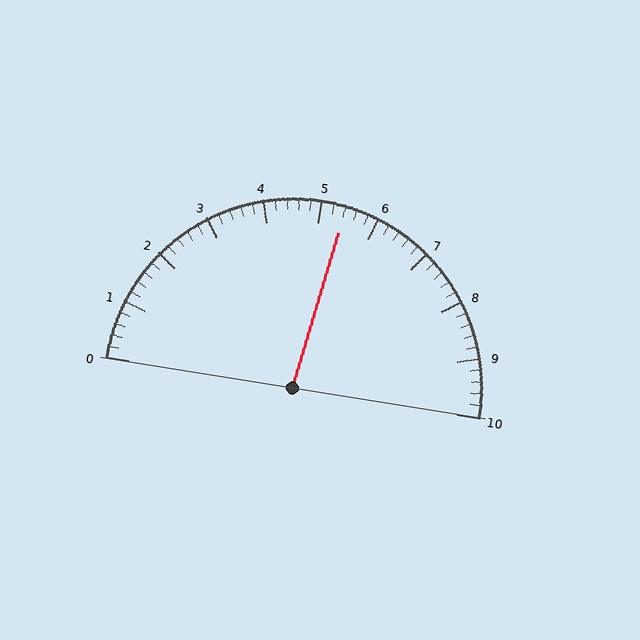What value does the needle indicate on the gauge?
The needle indicates approximately 5.4.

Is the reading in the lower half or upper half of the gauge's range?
The reading is in the upper half of the range (0 to 10).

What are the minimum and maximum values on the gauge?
The gauge ranges from 0 to 10.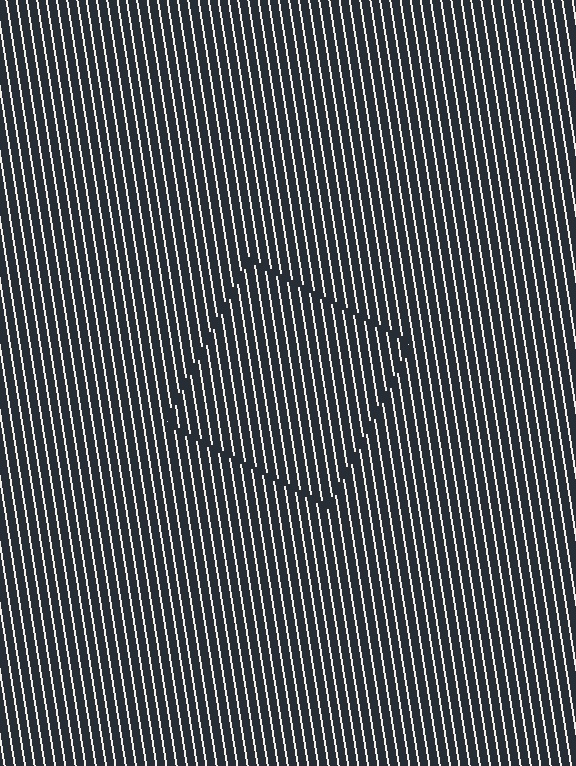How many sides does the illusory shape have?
4 sides — the line-ends trace a square.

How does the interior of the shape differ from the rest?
The interior of the shape contains the same grating, shifted by half a period — the contour is defined by the phase discontinuity where line-ends from the inner and outer gratings abut.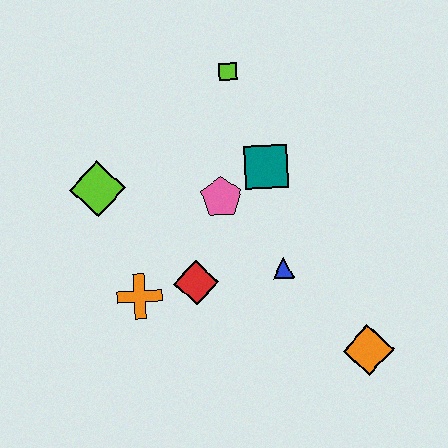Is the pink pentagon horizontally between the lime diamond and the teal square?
Yes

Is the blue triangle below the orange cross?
No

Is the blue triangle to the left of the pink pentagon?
No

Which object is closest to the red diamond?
The orange cross is closest to the red diamond.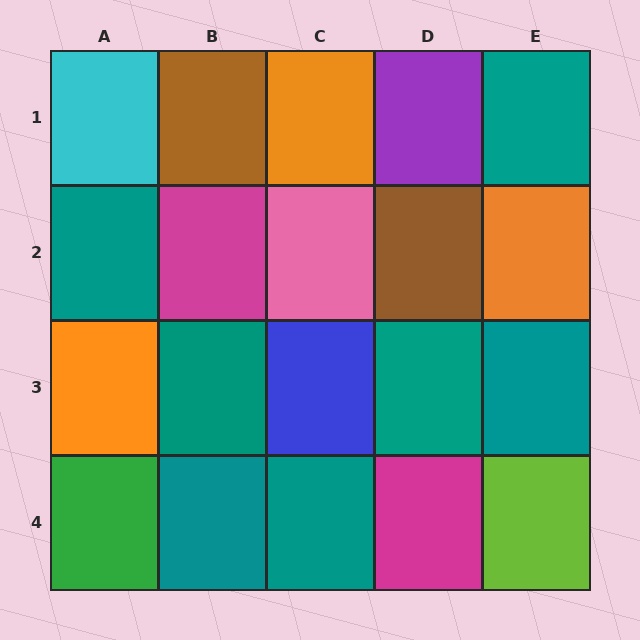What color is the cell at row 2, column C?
Pink.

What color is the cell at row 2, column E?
Orange.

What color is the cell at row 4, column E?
Lime.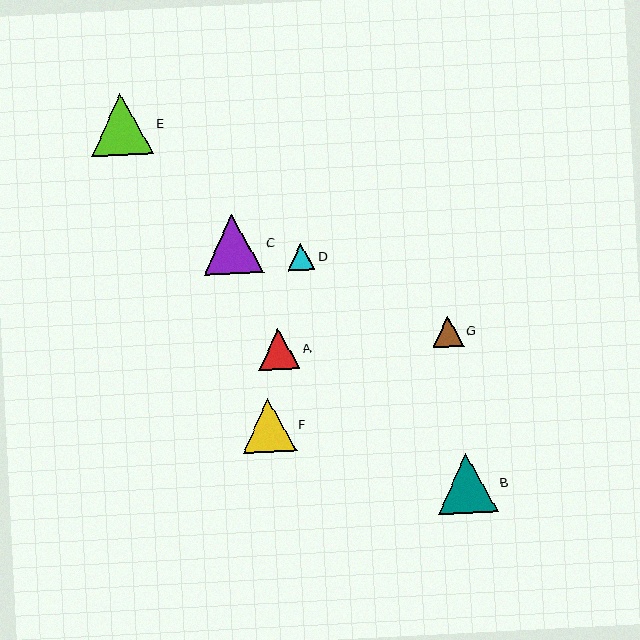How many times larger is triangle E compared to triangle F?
Triangle E is approximately 1.2 times the size of triangle F.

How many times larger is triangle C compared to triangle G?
Triangle C is approximately 2.0 times the size of triangle G.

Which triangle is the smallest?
Triangle D is the smallest with a size of approximately 27 pixels.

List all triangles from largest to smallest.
From largest to smallest: E, C, B, F, A, G, D.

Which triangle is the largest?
Triangle E is the largest with a size of approximately 62 pixels.